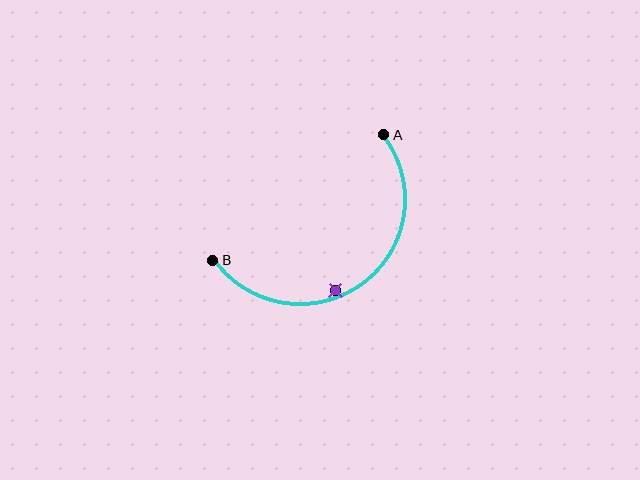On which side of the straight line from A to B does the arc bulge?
The arc bulges below and to the right of the straight line connecting A and B.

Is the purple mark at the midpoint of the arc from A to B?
No — the purple mark does not lie on the arc at all. It sits slightly inside the curve.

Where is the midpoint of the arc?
The arc midpoint is the point on the curve farthest from the straight line joining A and B. It sits below and to the right of that line.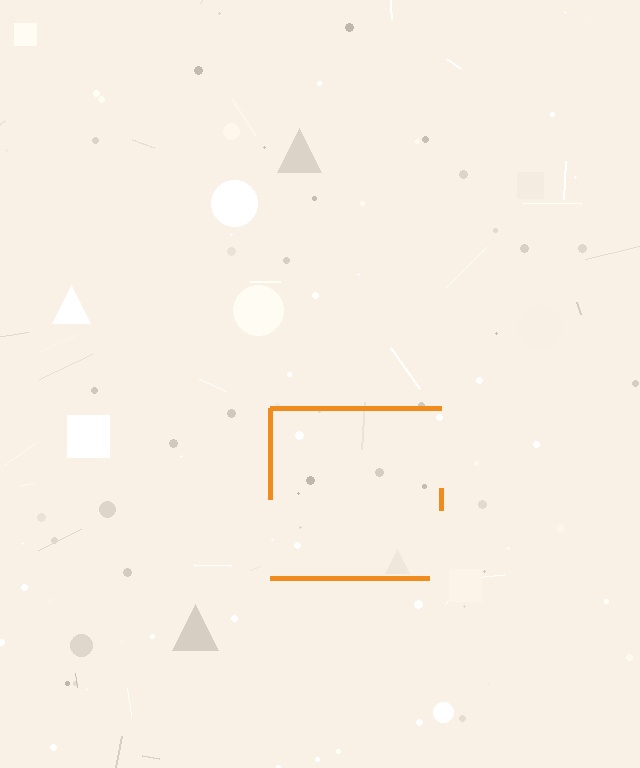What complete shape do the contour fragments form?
The contour fragments form a square.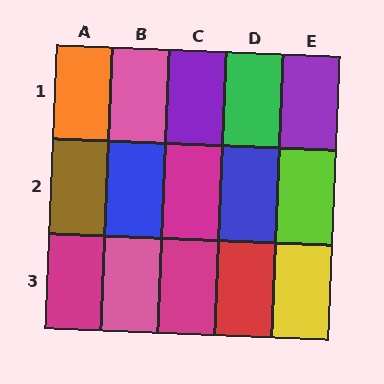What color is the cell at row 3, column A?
Magenta.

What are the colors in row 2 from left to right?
Brown, blue, magenta, blue, lime.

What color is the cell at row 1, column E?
Purple.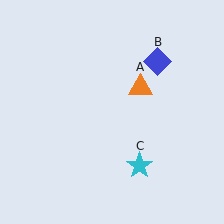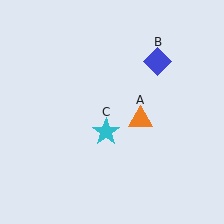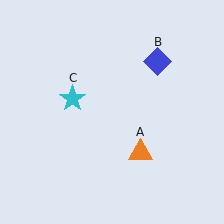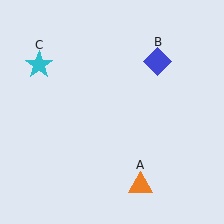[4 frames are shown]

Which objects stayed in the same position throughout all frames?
Blue diamond (object B) remained stationary.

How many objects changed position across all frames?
2 objects changed position: orange triangle (object A), cyan star (object C).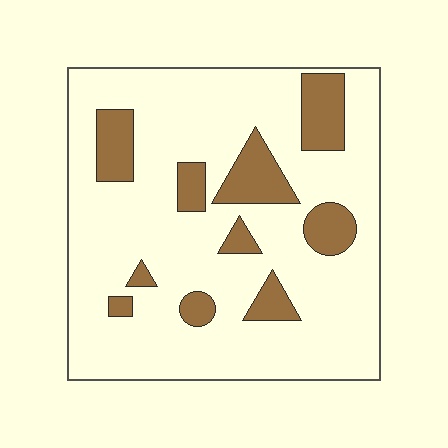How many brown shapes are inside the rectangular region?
10.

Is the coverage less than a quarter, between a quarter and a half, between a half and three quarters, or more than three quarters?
Less than a quarter.